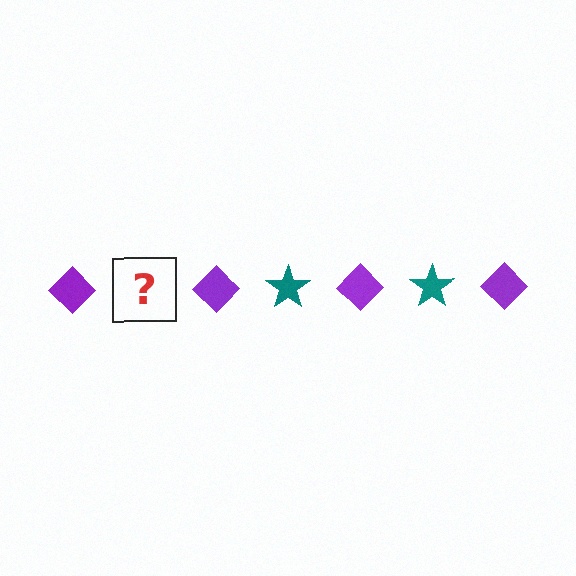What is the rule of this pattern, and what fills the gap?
The rule is that the pattern alternates between purple diamond and teal star. The gap should be filled with a teal star.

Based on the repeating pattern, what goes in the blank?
The blank should be a teal star.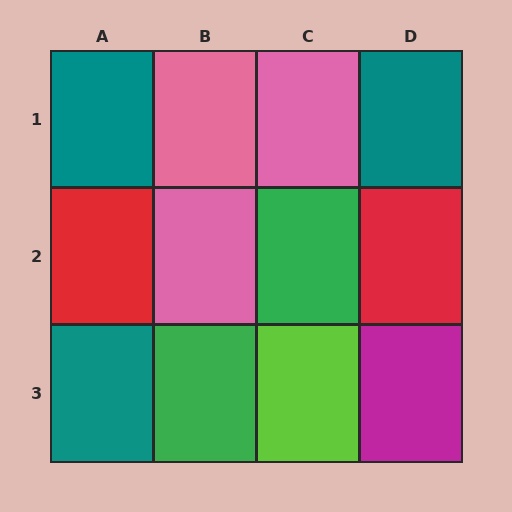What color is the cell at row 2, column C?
Green.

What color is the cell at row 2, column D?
Red.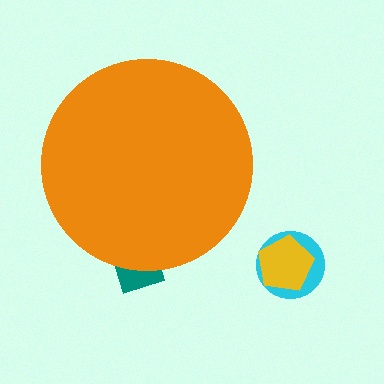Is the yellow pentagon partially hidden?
No, the yellow pentagon is fully visible.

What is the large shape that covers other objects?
An orange circle.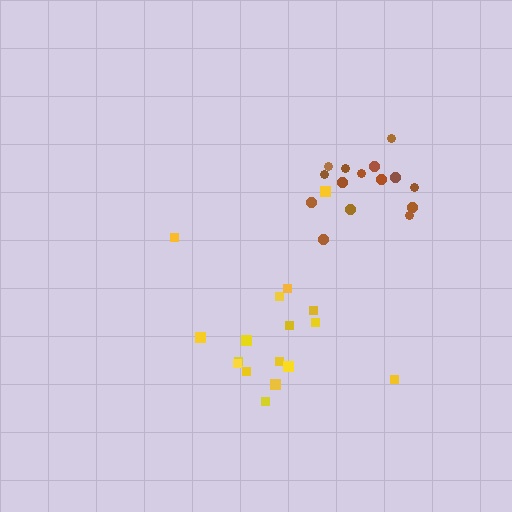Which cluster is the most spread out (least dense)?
Yellow.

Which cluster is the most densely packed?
Brown.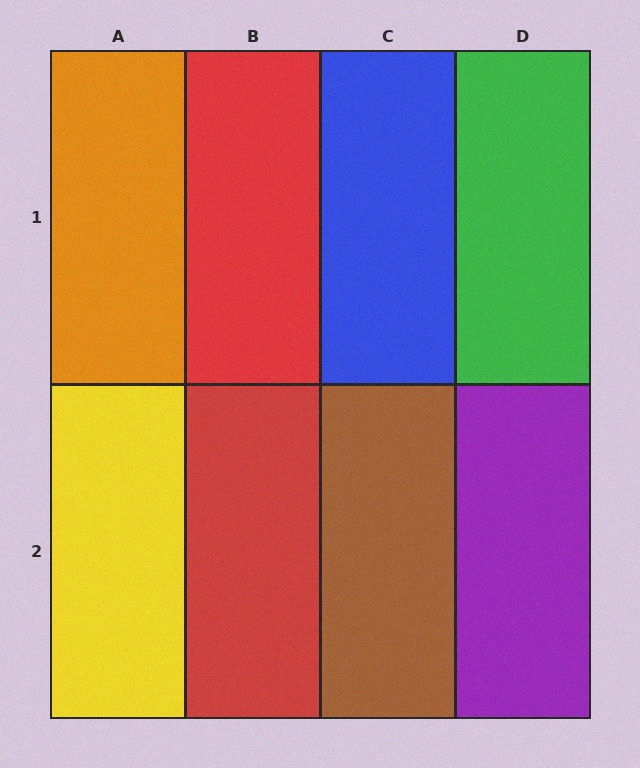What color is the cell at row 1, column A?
Orange.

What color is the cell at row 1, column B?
Red.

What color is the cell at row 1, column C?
Blue.